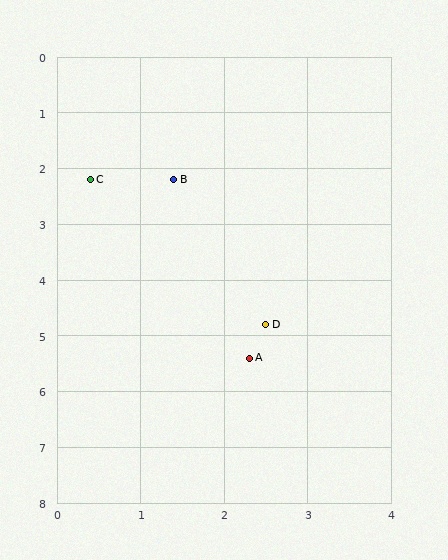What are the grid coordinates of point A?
Point A is at approximately (2.3, 5.4).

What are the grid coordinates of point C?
Point C is at approximately (0.4, 2.2).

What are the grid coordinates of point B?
Point B is at approximately (1.4, 2.2).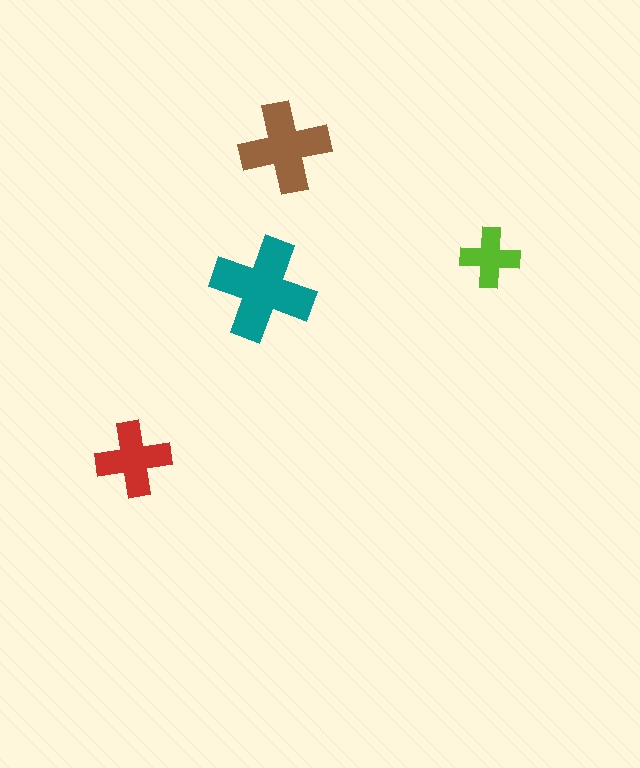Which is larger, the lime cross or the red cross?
The red one.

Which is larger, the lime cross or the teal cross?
The teal one.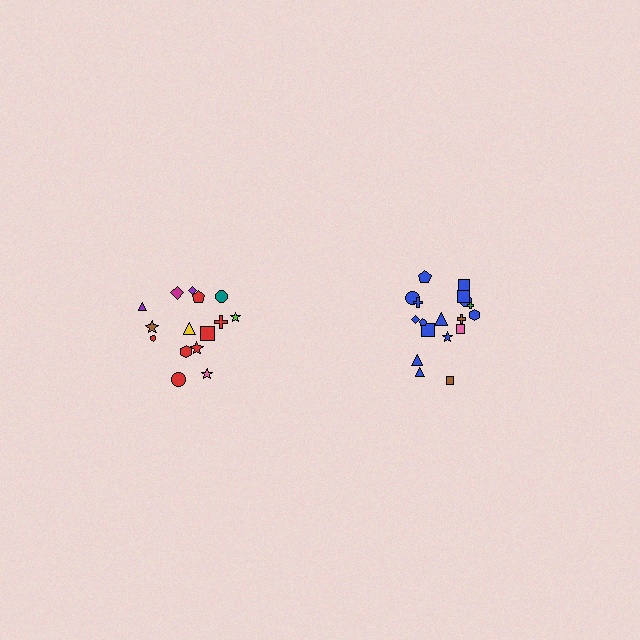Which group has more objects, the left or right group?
The right group.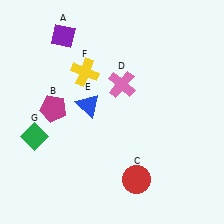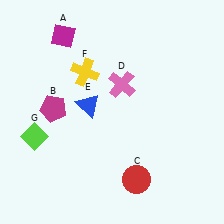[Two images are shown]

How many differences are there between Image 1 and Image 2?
There are 2 differences between the two images.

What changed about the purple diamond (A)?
In Image 1, A is purple. In Image 2, it changed to magenta.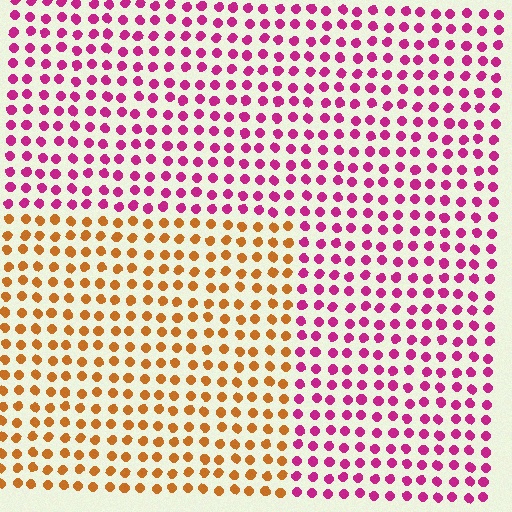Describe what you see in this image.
The image is filled with small magenta elements in a uniform arrangement. A rectangle-shaped region is visible where the elements are tinted to a slightly different hue, forming a subtle color boundary.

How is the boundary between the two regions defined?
The boundary is defined purely by a slight shift in hue (about 67 degrees). Spacing, size, and orientation are identical on both sides.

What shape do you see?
I see a rectangle.